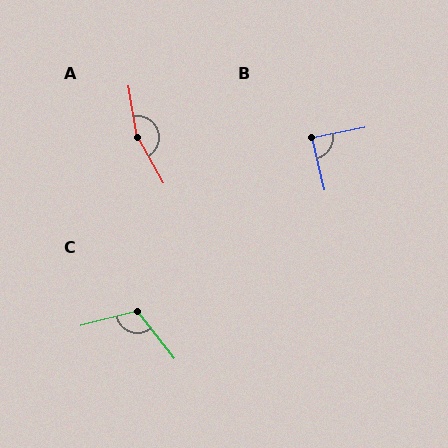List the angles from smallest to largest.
B (88°), C (114°), A (160°).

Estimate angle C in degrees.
Approximately 114 degrees.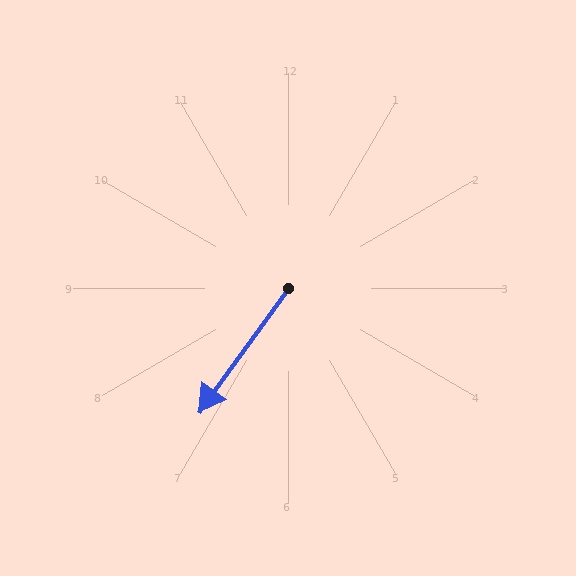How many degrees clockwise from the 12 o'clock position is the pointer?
Approximately 216 degrees.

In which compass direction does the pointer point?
Southwest.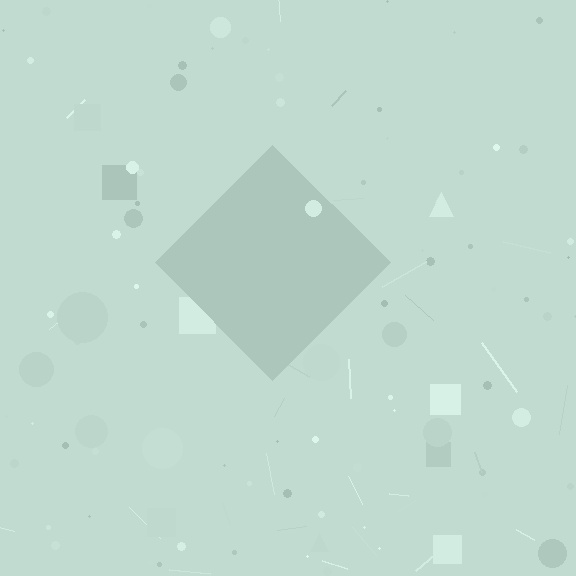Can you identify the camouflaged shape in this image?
The camouflaged shape is a diamond.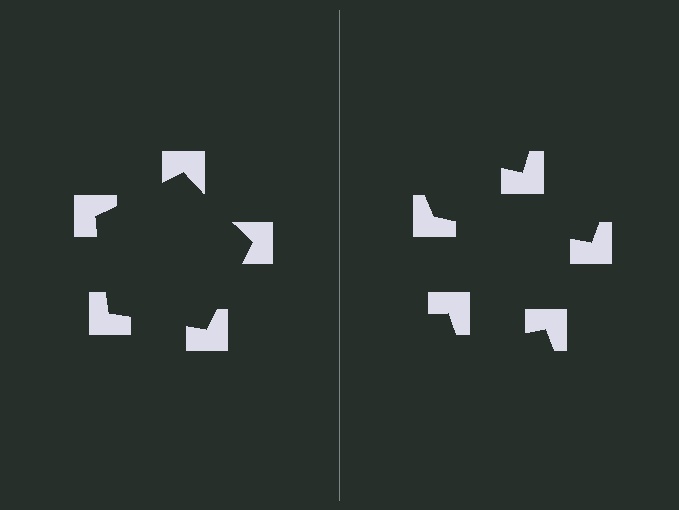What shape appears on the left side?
An illusory pentagon.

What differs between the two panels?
The notched squares are positioned identically on both sides; only the wedge orientations differ. On the left they align to a pentagon; on the right they are misaligned.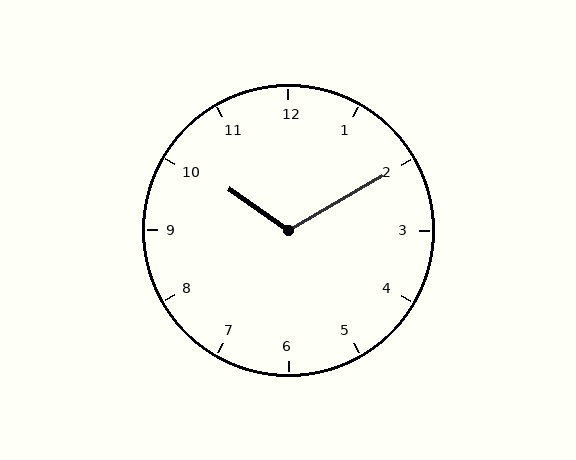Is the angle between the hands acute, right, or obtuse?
It is obtuse.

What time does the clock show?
10:10.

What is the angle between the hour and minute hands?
Approximately 115 degrees.